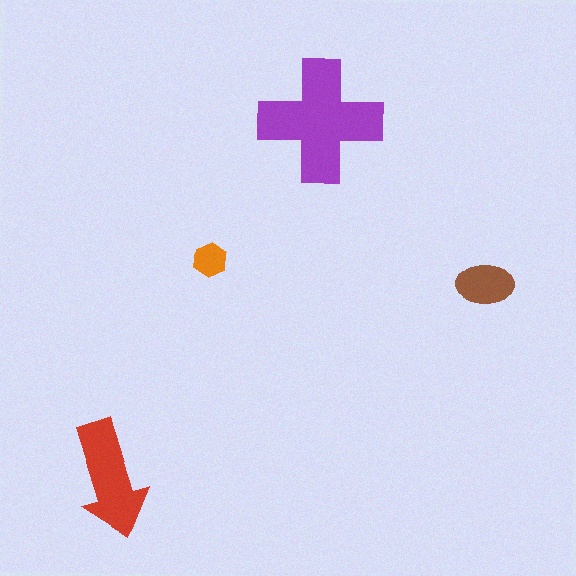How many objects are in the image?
There are 4 objects in the image.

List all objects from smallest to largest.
The orange hexagon, the brown ellipse, the red arrow, the purple cross.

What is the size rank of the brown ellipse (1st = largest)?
3rd.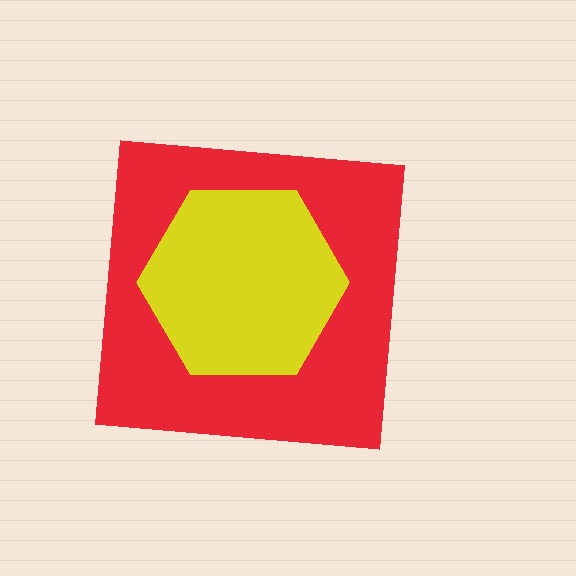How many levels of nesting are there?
2.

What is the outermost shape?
The red square.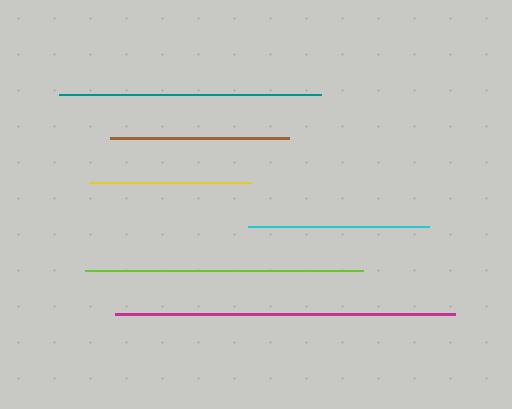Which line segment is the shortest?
The yellow line is the shortest at approximately 162 pixels.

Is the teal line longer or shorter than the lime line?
The lime line is longer than the teal line.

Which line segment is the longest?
The magenta line is the longest at approximately 341 pixels.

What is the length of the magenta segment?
The magenta segment is approximately 341 pixels long.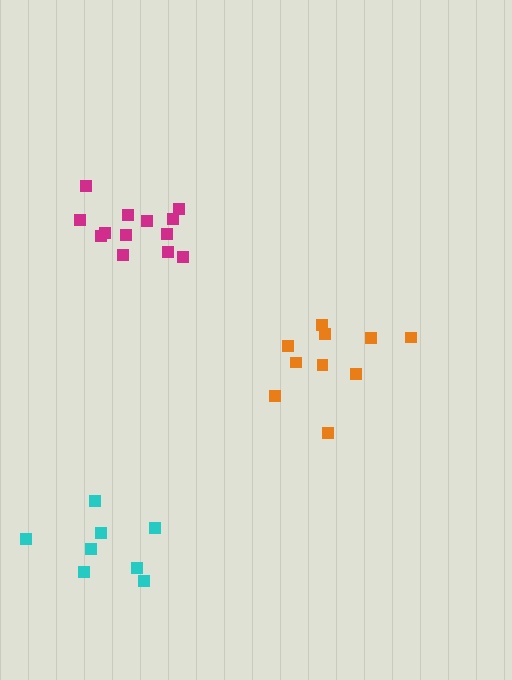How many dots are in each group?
Group 1: 8 dots, Group 2: 10 dots, Group 3: 13 dots (31 total).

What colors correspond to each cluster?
The clusters are colored: cyan, orange, magenta.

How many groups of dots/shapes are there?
There are 3 groups.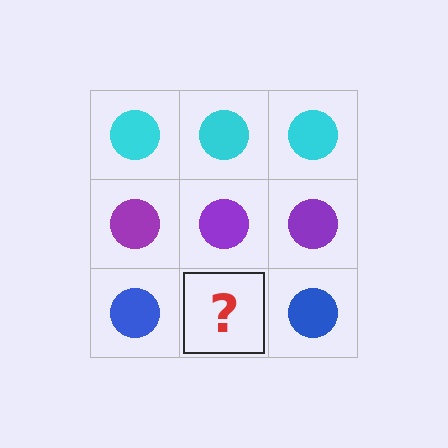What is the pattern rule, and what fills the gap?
The rule is that each row has a consistent color. The gap should be filled with a blue circle.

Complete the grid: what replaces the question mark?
The question mark should be replaced with a blue circle.